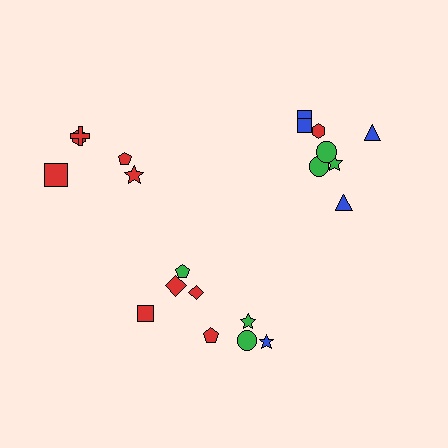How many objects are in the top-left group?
There are 5 objects.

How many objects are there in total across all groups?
There are 21 objects.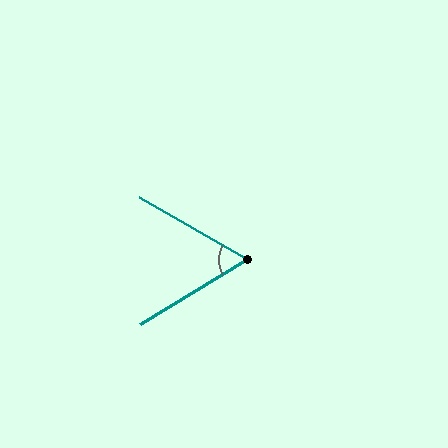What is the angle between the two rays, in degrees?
Approximately 61 degrees.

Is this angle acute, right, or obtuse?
It is acute.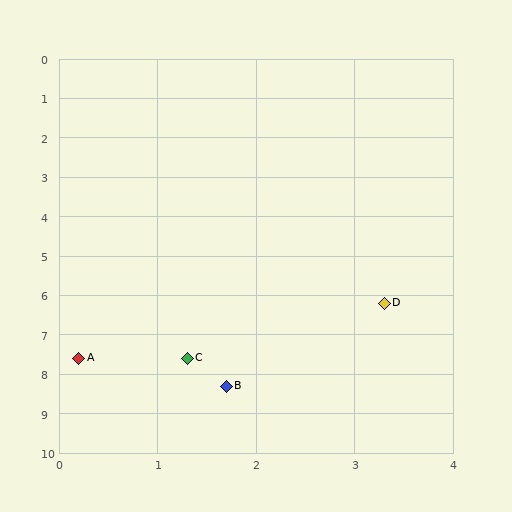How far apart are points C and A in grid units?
Points C and A are about 1.1 grid units apart.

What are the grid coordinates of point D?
Point D is at approximately (3.3, 6.2).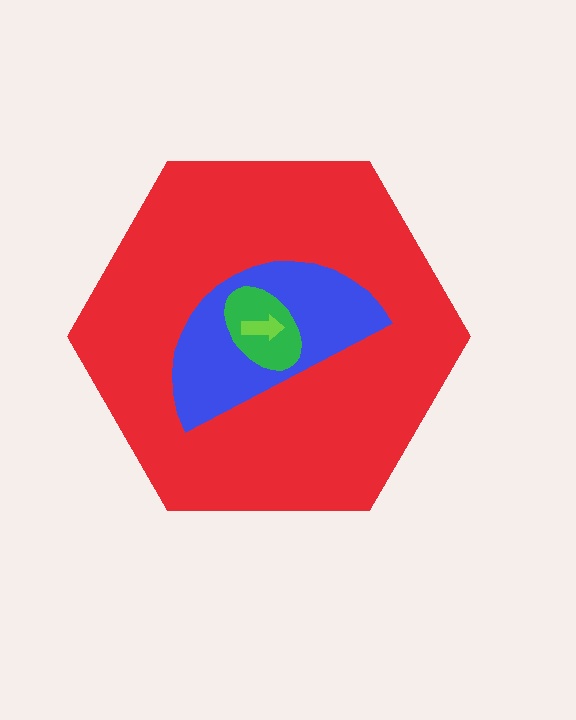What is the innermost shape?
The lime arrow.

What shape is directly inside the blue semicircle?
The green ellipse.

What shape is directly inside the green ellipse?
The lime arrow.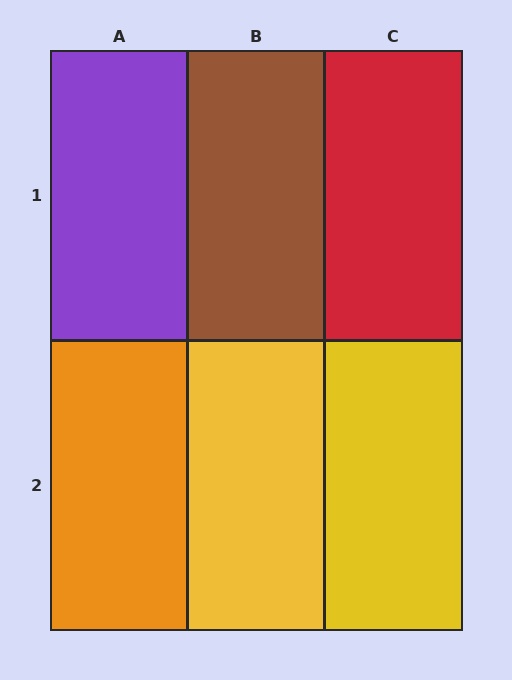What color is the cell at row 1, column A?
Purple.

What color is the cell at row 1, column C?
Red.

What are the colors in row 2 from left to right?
Orange, yellow, yellow.